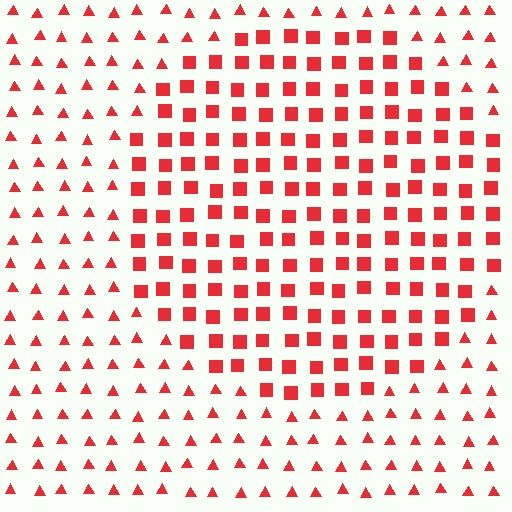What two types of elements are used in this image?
The image uses squares inside the circle region and triangles outside it.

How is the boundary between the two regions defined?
The boundary is defined by a change in element shape: squares inside vs. triangles outside. All elements share the same color and spacing.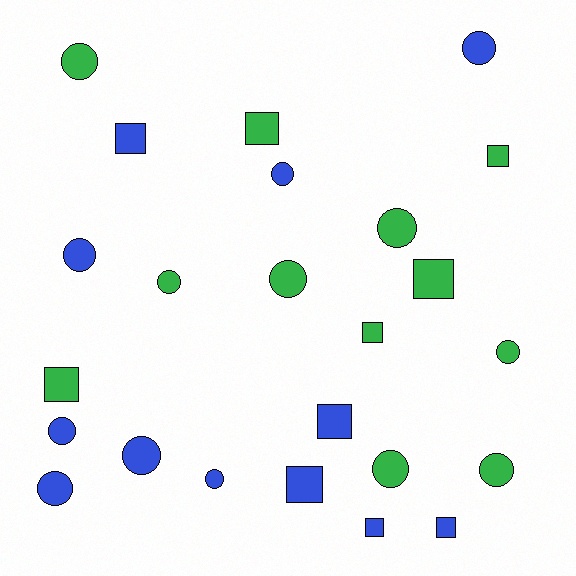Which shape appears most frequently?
Circle, with 14 objects.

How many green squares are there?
There are 5 green squares.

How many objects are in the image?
There are 24 objects.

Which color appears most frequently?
Green, with 12 objects.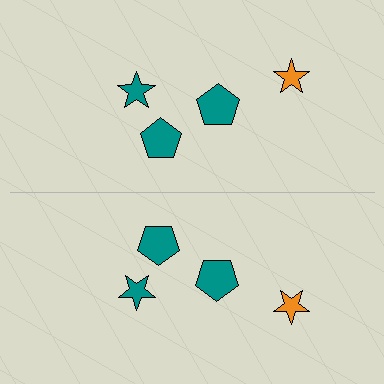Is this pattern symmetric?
Yes, this pattern has bilateral (reflection) symmetry.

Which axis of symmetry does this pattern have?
The pattern has a horizontal axis of symmetry running through the center of the image.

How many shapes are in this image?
There are 8 shapes in this image.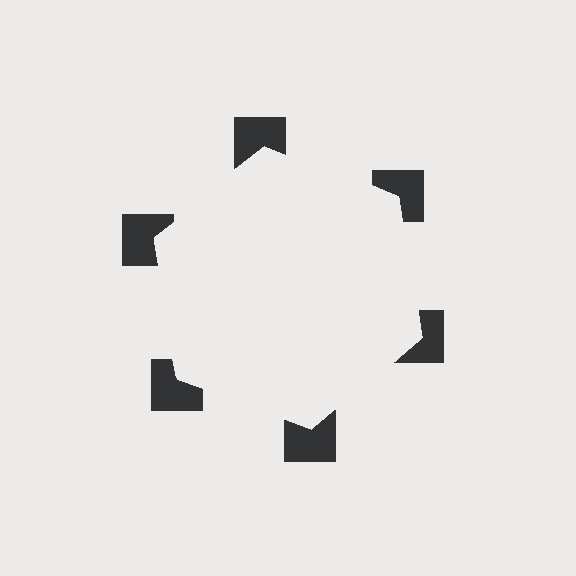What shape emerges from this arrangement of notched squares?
An illusory hexagon — its edges are inferred from the aligned wedge cuts in the notched squares, not physically drawn.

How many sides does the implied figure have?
6 sides.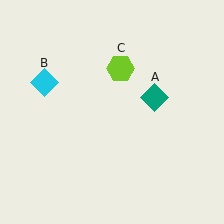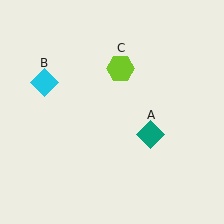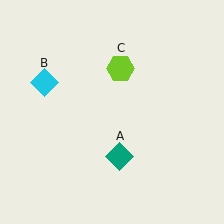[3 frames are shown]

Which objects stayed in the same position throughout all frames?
Cyan diamond (object B) and lime hexagon (object C) remained stationary.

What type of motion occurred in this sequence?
The teal diamond (object A) rotated clockwise around the center of the scene.